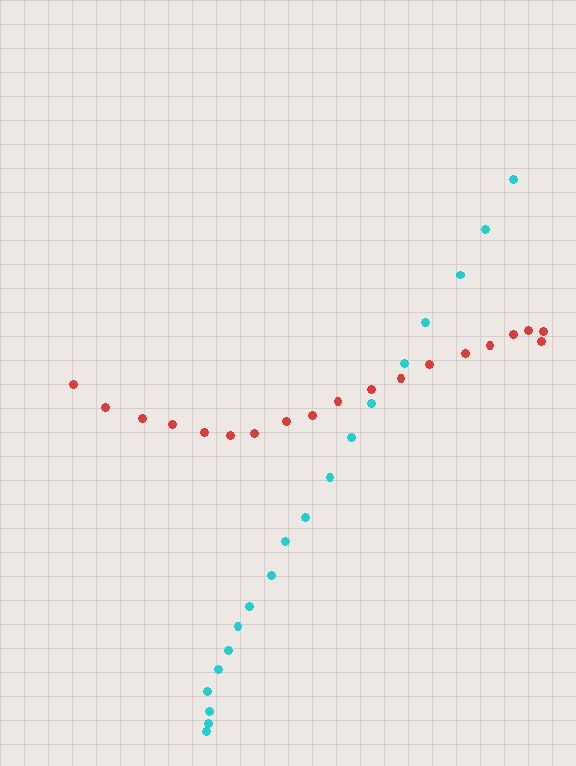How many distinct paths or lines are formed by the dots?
There are 2 distinct paths.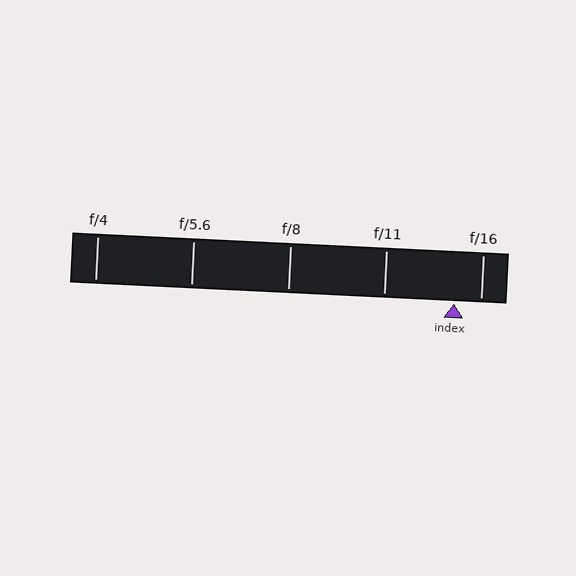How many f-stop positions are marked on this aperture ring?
There are 5 f-stop positions marked.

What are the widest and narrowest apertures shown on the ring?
The widest aperture shown is f/4 and the narrowest is f/16.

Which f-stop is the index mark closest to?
The index mark is closest to f/16.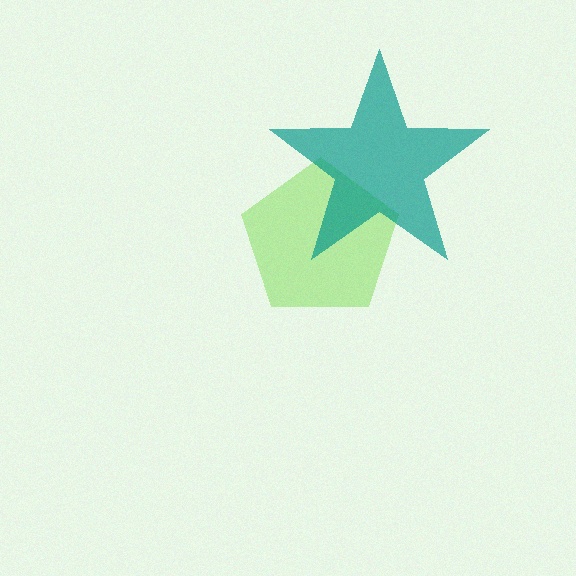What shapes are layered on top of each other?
The layered shapes are: a lime pentagon, a teal star.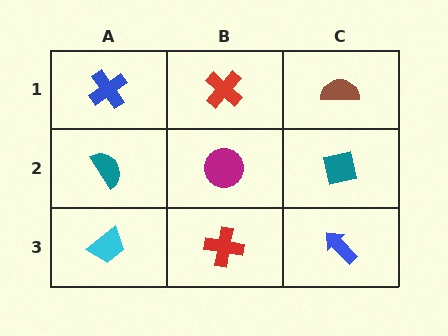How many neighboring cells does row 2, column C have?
3.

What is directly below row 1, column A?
A teal semicircle.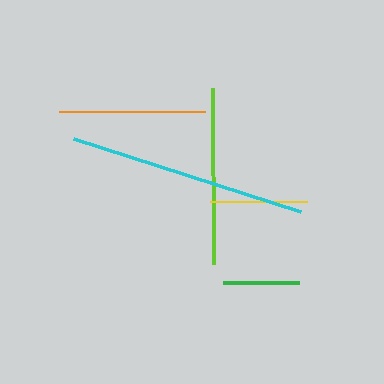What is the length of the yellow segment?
The yellow segment is approximately 97 pixels long.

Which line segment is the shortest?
The green line is the shortest at approximately 76 pixels.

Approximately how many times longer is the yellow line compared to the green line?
The yellow line is approximately 1.3 times the length of the green line.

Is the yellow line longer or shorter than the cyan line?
The cyan line is longer than the yellow line.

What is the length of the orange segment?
The orange segment is approximately 147 pixels long.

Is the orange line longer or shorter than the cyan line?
The cyan line is longer than the orange line.